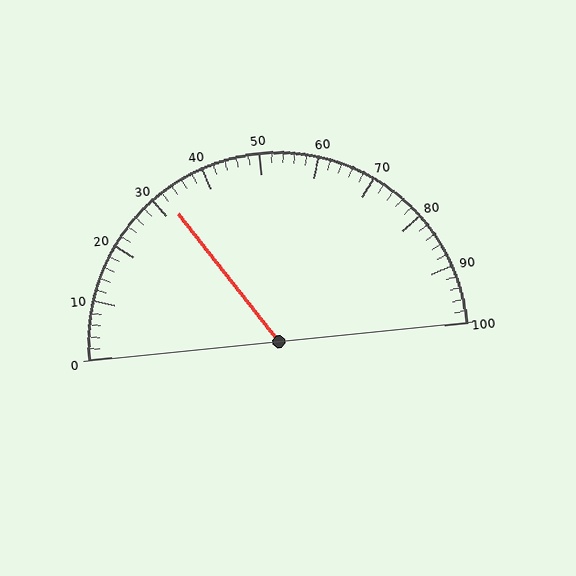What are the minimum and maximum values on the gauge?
The gauge ranges from 0 to 100.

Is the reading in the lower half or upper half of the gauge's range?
The reading is in the lower half of the range (0 to 100).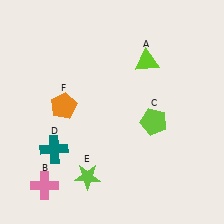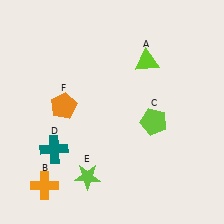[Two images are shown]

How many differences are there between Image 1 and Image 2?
There is 1 difference between the two images.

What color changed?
The cross (B) changed from pink in Image 1 to orange in Image 2.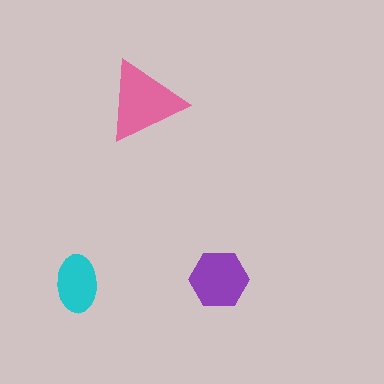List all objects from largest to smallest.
The pink triangle, the purple hexagon, the cyan ellipse.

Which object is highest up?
The pink triangle is topmost.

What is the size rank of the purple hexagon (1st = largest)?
2nd.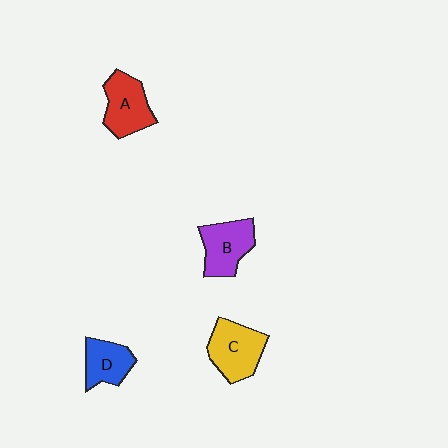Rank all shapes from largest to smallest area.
From largest to smallest: C (yellow), A (red), B (purple), D (blue).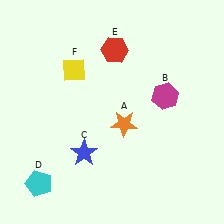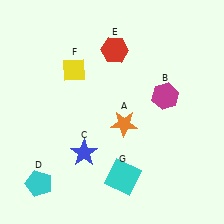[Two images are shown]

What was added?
A cyan square (G) was added in Image 2.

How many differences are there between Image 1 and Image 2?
There is 1 difference between the two images.